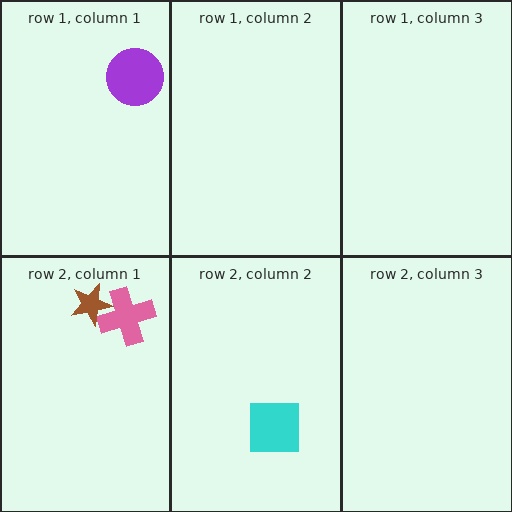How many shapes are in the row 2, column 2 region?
1.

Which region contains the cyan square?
The row 2, column 2 region.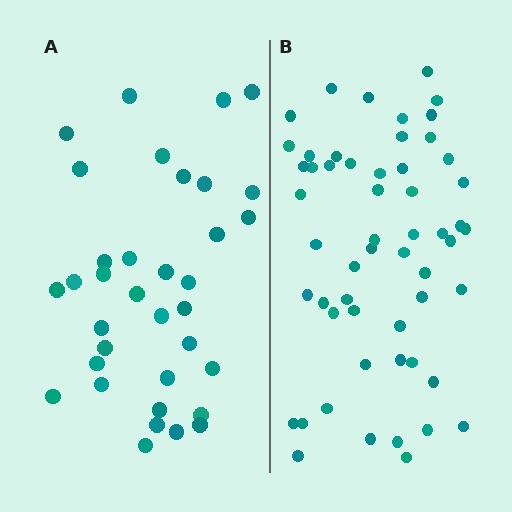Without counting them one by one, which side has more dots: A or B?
Region B (the right region) has more dots.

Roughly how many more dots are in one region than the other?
Region B has approximately 20 more dots than region A.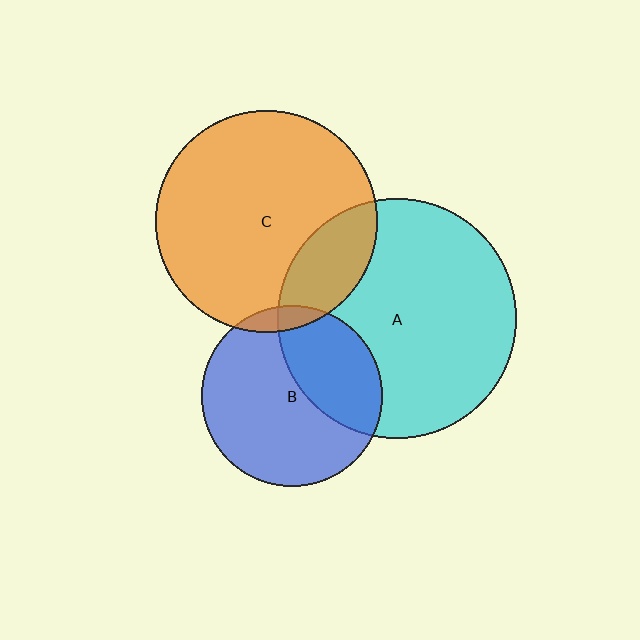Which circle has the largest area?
Circle A (cyan).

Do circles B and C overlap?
Yes.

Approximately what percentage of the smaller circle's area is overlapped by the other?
Approximately 5%.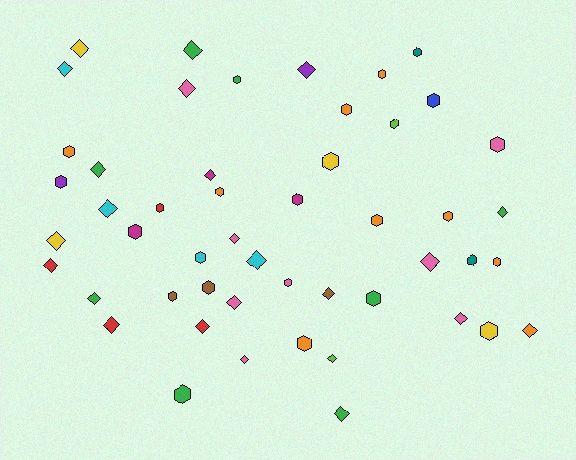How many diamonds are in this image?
There are 24 diamonds.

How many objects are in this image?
There are 50 objects.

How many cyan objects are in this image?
There are 4 cyan objects.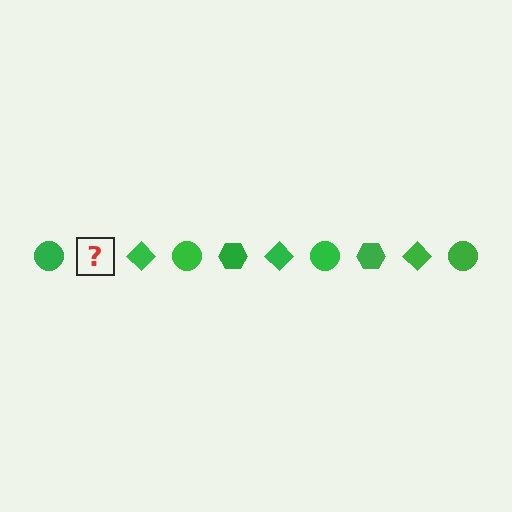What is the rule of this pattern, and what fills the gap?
The rule is that the pattern cycles through circle, hexagon, diamond shapes in green. The gap should be filled with a green hexagon.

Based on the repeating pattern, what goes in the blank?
The blank should be a green hexagon.